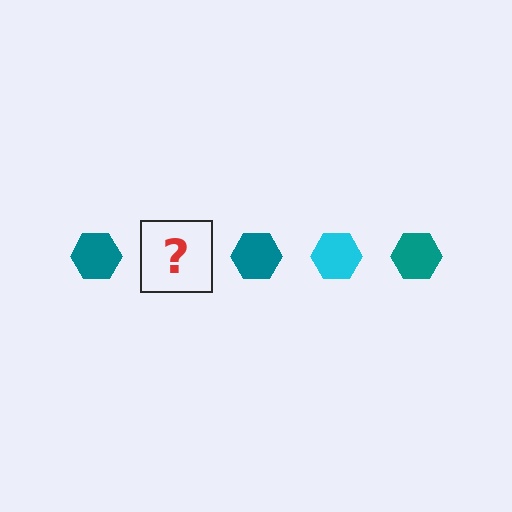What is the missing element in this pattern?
The missing element is a cyan hexagon.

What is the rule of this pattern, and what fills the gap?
The rule is that the pattern cycles through teal, cyan hexagons. The gap should be filled with a cyan hexagon.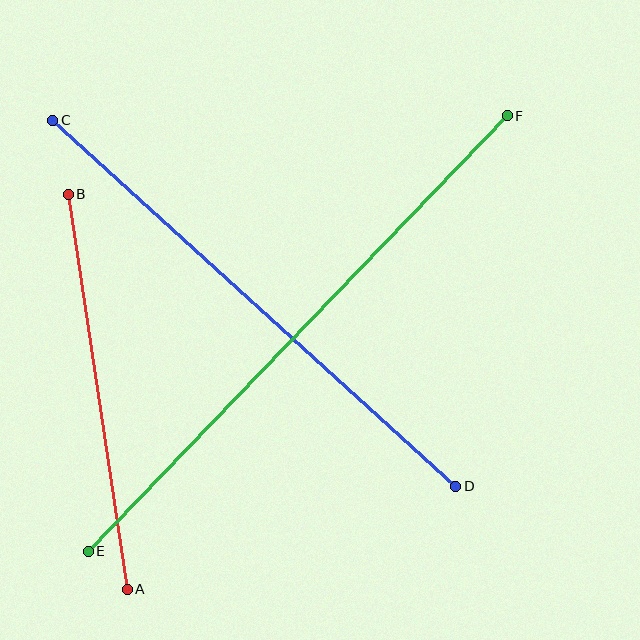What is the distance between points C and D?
The distance is approximately 544 pixels.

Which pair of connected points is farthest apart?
Points E and F are farthest apart.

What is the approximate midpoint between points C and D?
The midpoint is at approximately (254, 303) pixels.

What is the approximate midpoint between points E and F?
The midpoint is at approximately (298, 334) pixels.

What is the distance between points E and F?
The distance is approximately 604 pixels.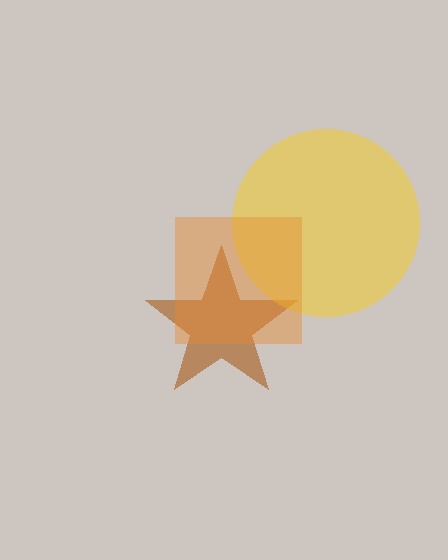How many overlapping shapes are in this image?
There are 3 overlapping shapes in the image.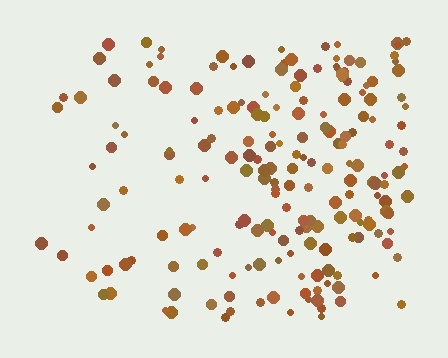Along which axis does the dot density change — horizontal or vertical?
Horizontal.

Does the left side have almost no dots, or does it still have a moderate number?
Still a moderate number, just noticeably fewer than the right.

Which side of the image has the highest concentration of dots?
The right.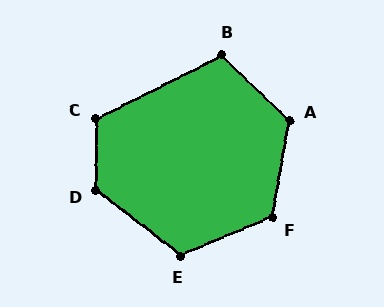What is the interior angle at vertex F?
Approximately 123 degrees (obtuse).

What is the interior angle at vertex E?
Approximately 119 degrees (obtuse).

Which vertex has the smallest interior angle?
B, at approximately 109 degrees.